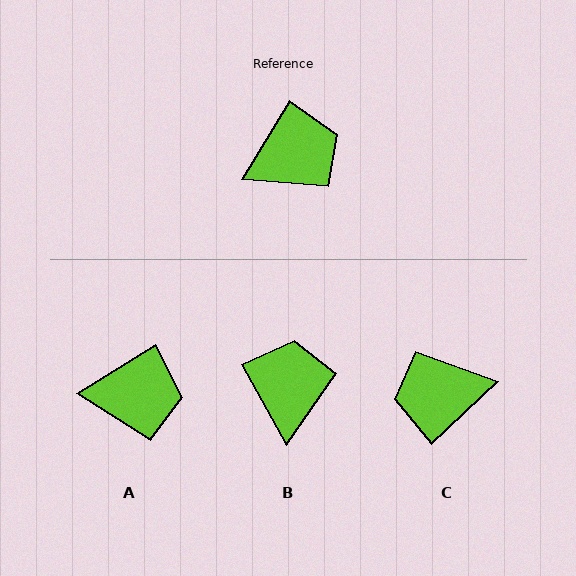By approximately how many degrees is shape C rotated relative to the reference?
Approximately 165 degrees counter-clockwise.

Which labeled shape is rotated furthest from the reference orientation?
C, about 165 degrees away.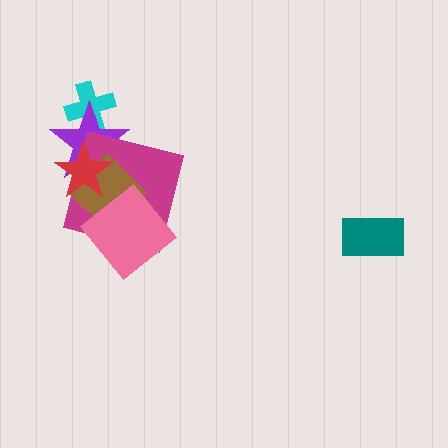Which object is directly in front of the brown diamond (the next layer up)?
The pink diamond is directly in front of the brown diamond.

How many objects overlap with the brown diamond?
4 objects overlap with the brown diamond.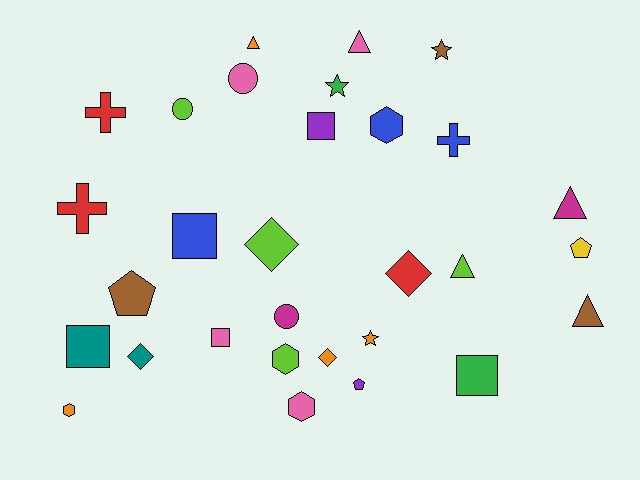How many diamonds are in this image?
There are 4 diamonds.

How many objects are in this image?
There are 30 objects.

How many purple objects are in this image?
There are 2 purple objects.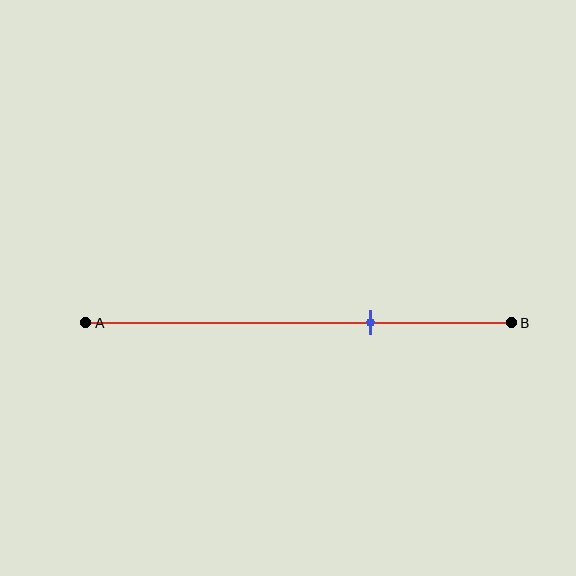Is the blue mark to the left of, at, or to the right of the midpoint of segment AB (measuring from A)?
The blue mark is to the right of the midpoint of segment AB.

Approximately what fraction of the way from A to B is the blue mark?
The blue mark is approximately 65% of the way from A to B.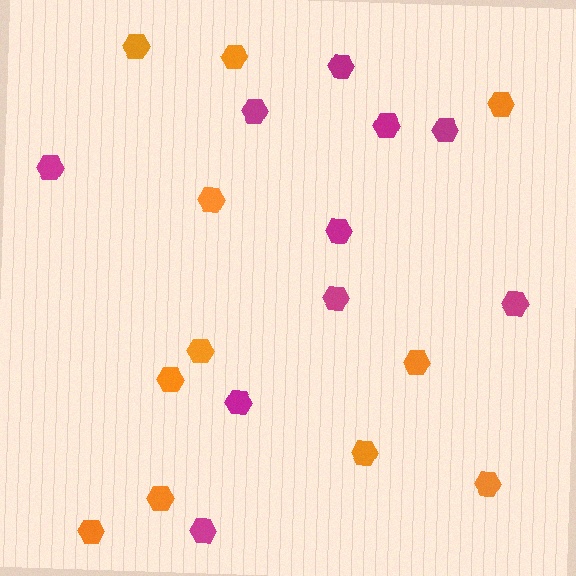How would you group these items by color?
There are 2 groups: one group of orange hexagons (11) and one group of magenta hexagons (10).